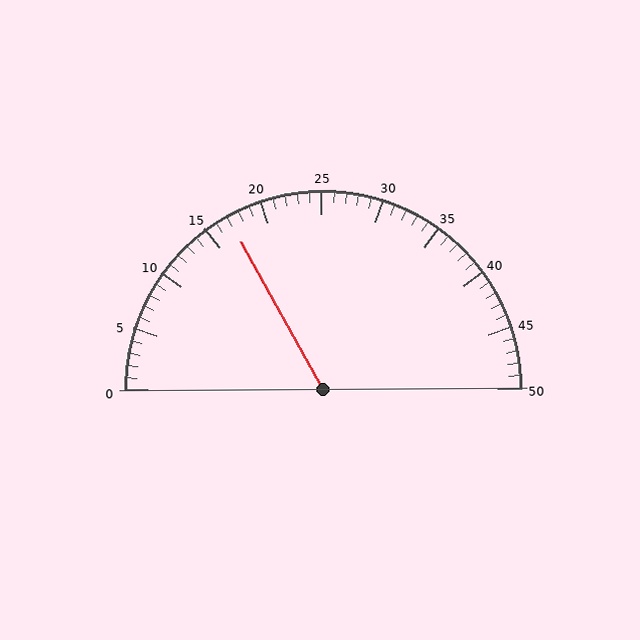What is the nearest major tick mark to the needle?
The nearest major tick mark is 15.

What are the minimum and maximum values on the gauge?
The gauge ranges from 0 to 50.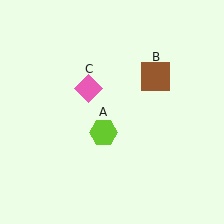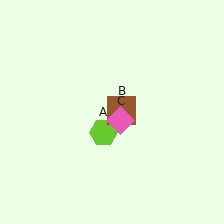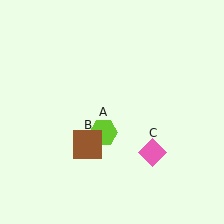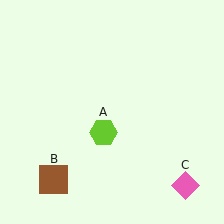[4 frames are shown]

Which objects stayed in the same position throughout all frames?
Lime hexagon (object A) remained stationary.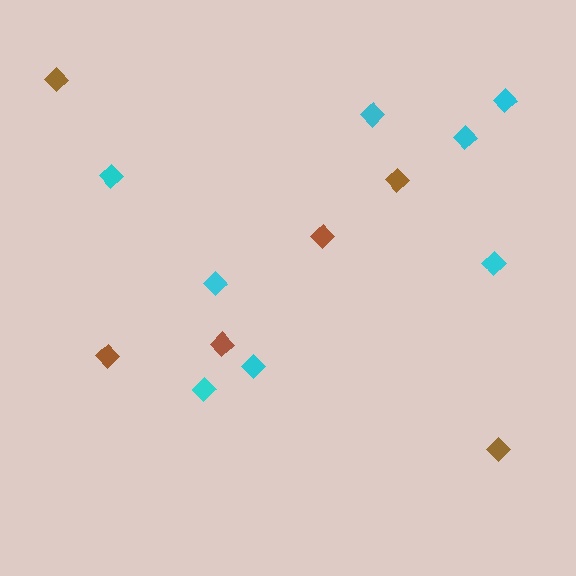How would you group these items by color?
There are 2 groups: one group of brown diamonds (6) and one group of cyan diamonds (8).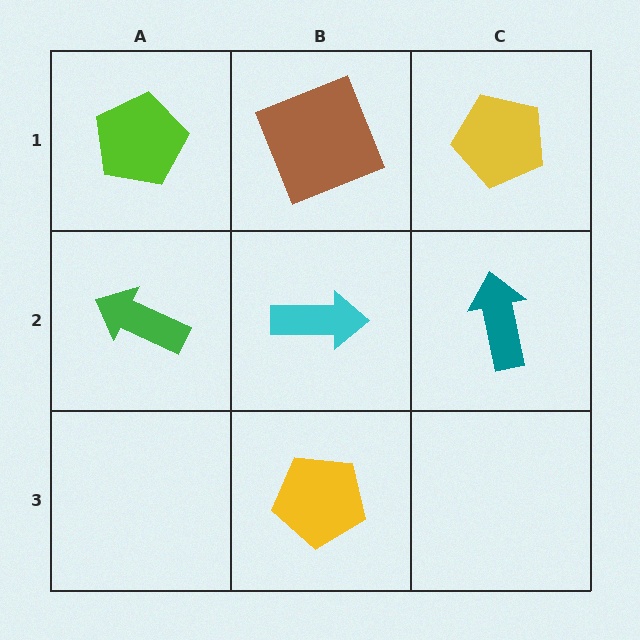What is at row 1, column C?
A yellow pentagon.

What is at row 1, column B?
A brown square.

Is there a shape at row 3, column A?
No, that cell is empty.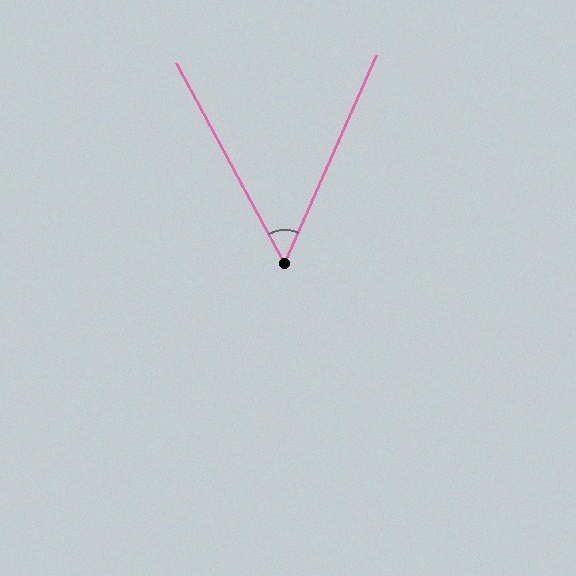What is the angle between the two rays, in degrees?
Approximately 52 degrees.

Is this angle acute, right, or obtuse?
It is acute.